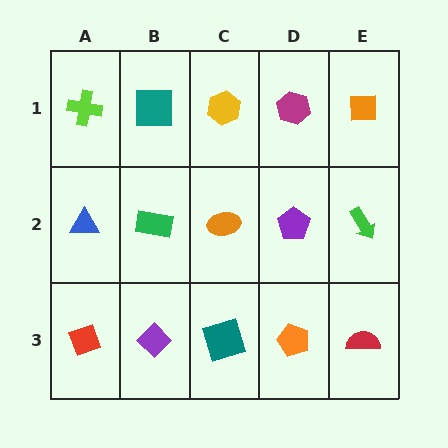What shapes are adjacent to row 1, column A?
A blue triangle (row 2, column A), a teal square (row 1, column B).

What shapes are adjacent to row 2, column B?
A teal square (row 1, column B), a purple diamond (row 3, column B), a blue triangle (row 2, column A), an orange ellipse (row 2, column C).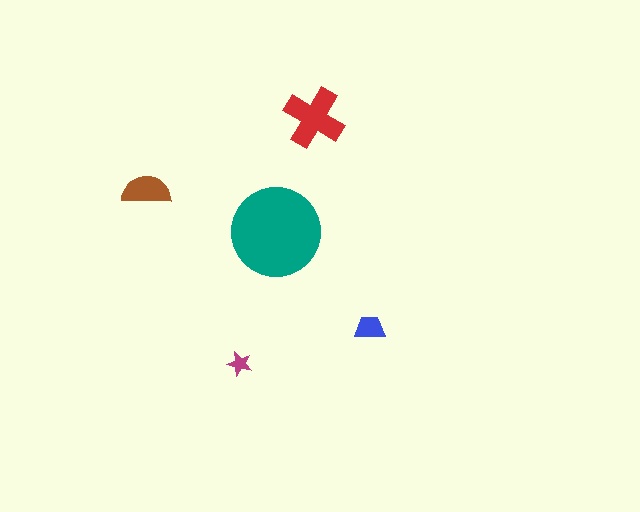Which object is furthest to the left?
The brown semicircle is leftmost.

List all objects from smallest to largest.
The magenta star, the blue trapezoid, the brown semicircle, the red cross, the teal circle.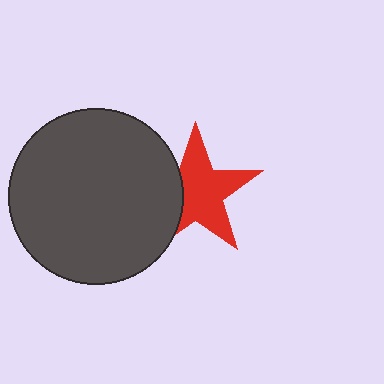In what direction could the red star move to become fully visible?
The red star could move right. That would shift it out from behind the dark gray circle entirely.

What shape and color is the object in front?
The object in front is a dark gray circle.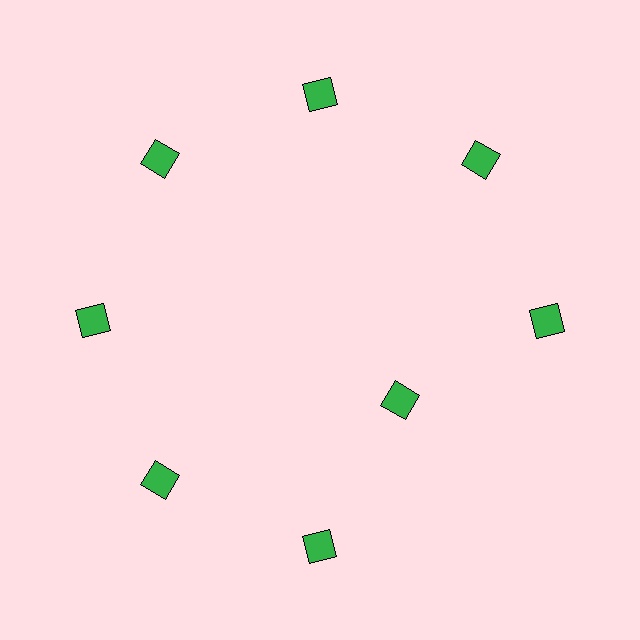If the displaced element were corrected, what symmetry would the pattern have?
It would have 8-fold rotational symmetry — the pattern would map onto itself every 45 degrees.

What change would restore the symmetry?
The symmetry would be restored by moving it outward, back onto the ring so that all 8 diamonds sit at equal angles and equal distance from the center.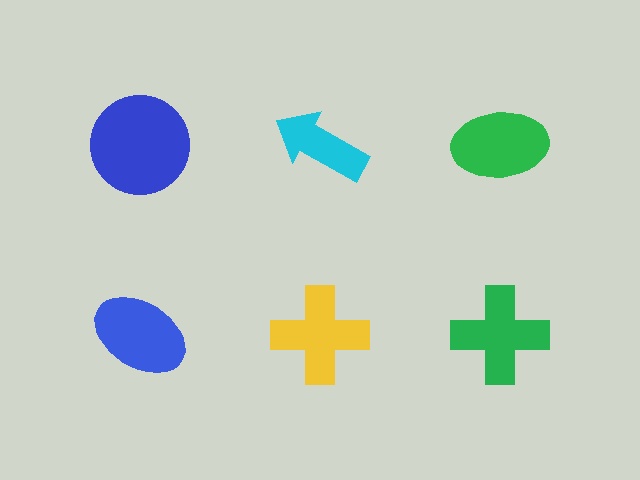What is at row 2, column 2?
A yellow cross.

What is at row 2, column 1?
A blue ellipse.